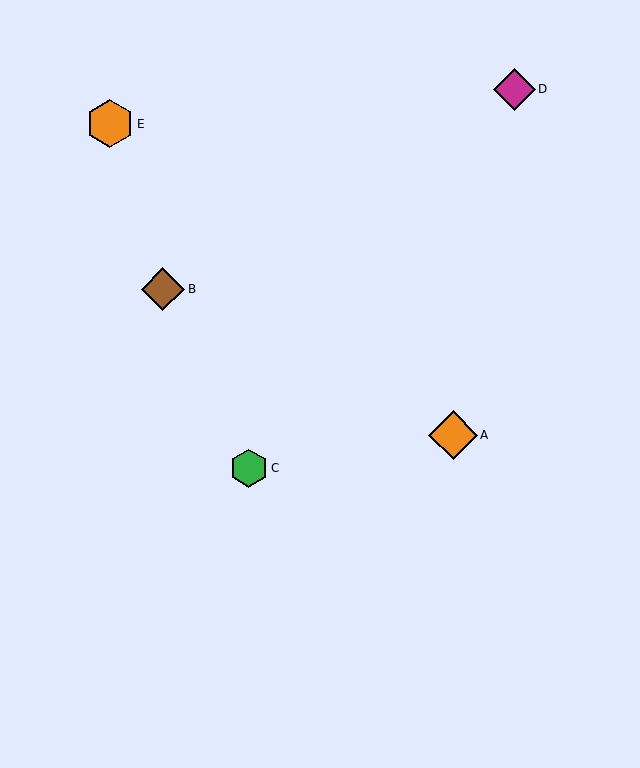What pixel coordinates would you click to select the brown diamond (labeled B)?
Click at (163, 289) to select the brown diamond B.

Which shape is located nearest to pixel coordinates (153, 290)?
The brown diamond (labeled B) at (163, 289) is nearest to that location.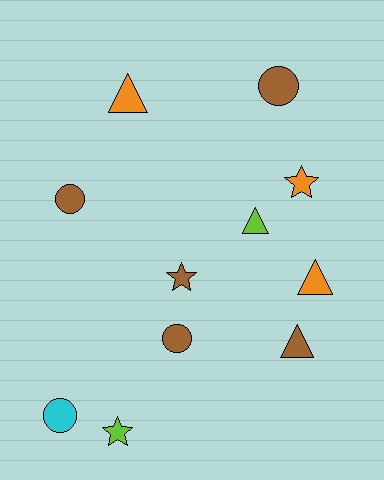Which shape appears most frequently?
Triangle, with 4 objects.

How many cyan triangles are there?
There are no cyan triangles.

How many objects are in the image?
There are 11 objects.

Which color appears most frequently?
Brown, with 5 objects.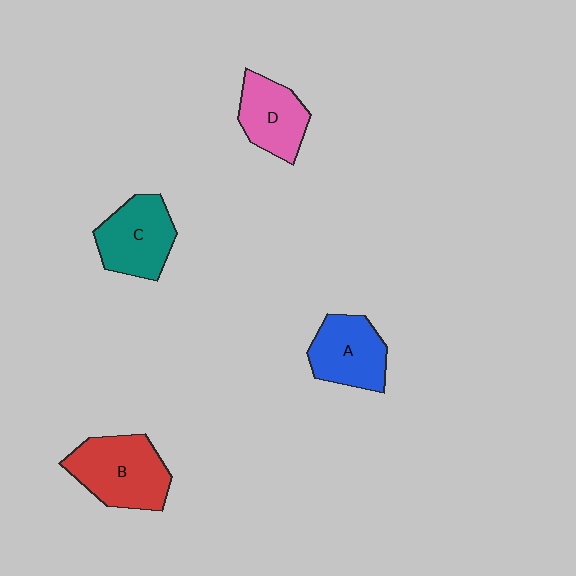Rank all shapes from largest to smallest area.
From largest to smallest: B (red), C (teal), A (blue), D (pink).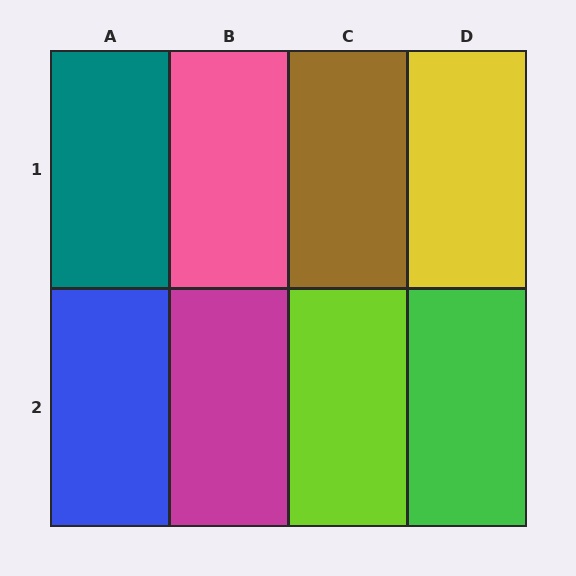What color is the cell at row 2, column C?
Lime.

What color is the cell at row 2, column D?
Green.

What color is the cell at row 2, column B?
Magenta.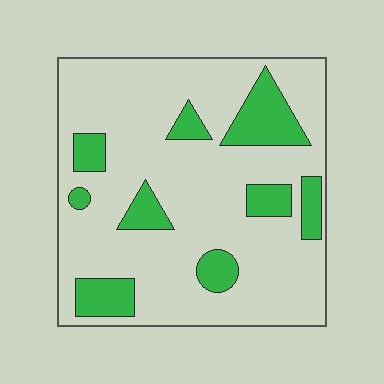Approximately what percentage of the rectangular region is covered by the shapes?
Approximately 20%.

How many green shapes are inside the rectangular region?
9.